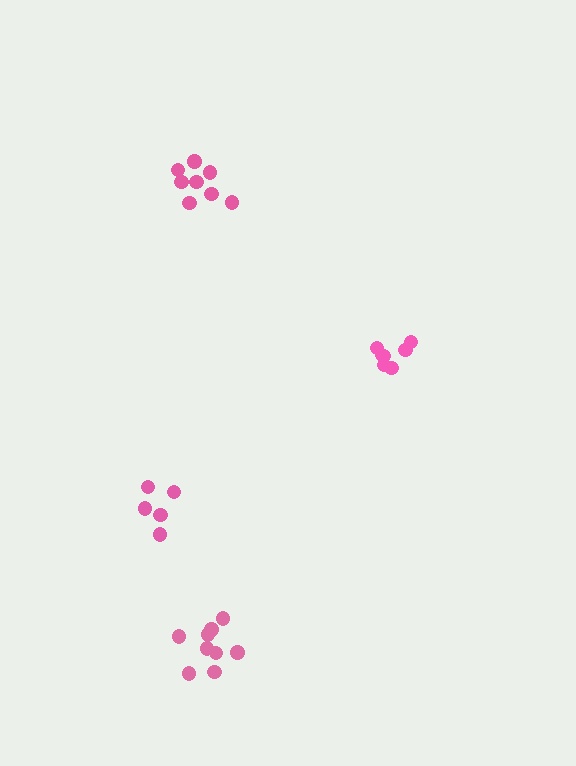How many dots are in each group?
Group 1: 8 dots, Group 2: 9 dots, Group 3: 7 dots, Group 4: 5 dots (29 total).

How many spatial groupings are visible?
There are 4 spatial groupings.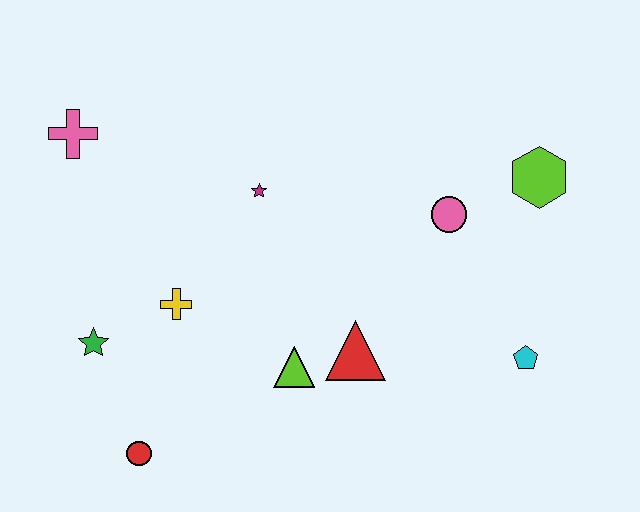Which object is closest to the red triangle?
The lime triangle is closest to the red triangle.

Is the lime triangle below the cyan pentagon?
Yes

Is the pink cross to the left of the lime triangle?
Yes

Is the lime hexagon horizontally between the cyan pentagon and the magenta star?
No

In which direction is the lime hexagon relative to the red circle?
The lime hexagon is to the right of the red circle.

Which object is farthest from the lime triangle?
The pink cross is farthest from the lime triangle.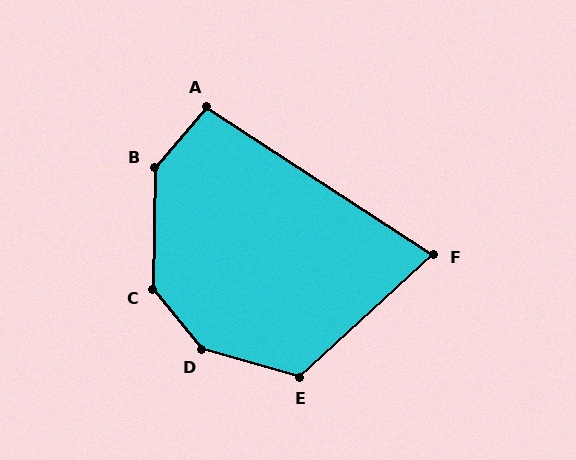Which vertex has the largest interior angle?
D, at approximately 145 degrees.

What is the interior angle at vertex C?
Approximately 140 degrees (obtuse).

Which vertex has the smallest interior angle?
F, at approximately 76 degrees.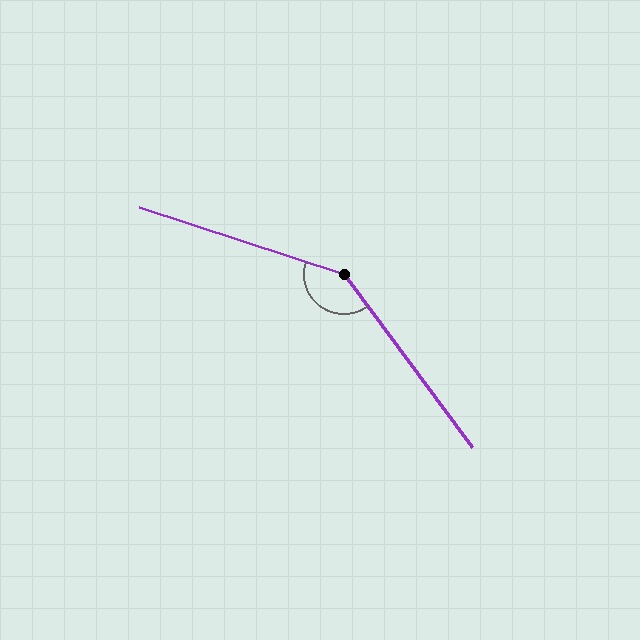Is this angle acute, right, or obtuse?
It is obtuse.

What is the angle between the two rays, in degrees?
Approximately 145 degrees.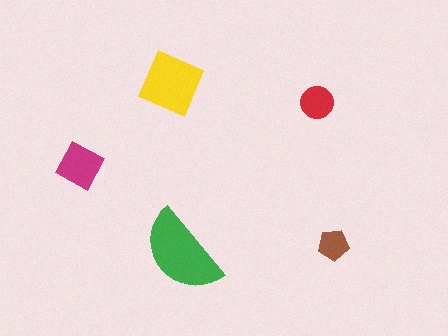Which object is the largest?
The green semicircle.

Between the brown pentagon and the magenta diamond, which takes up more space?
The magenta diamond.